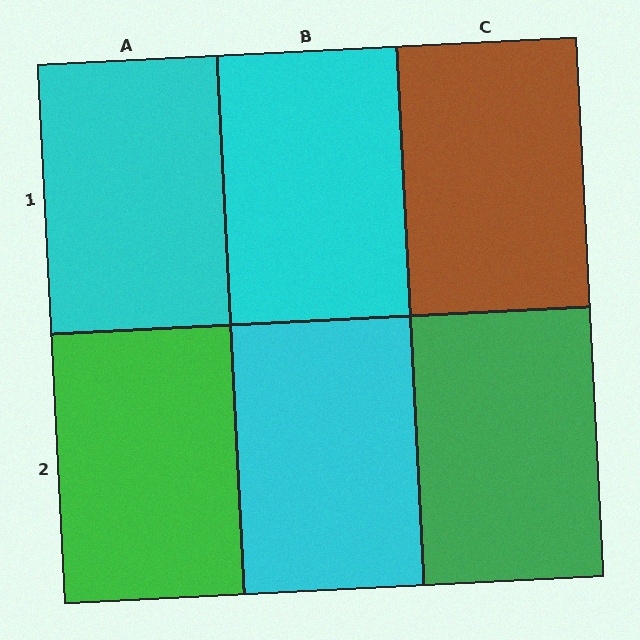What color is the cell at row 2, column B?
Cyan.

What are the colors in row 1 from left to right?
Cyan, cyan, brown.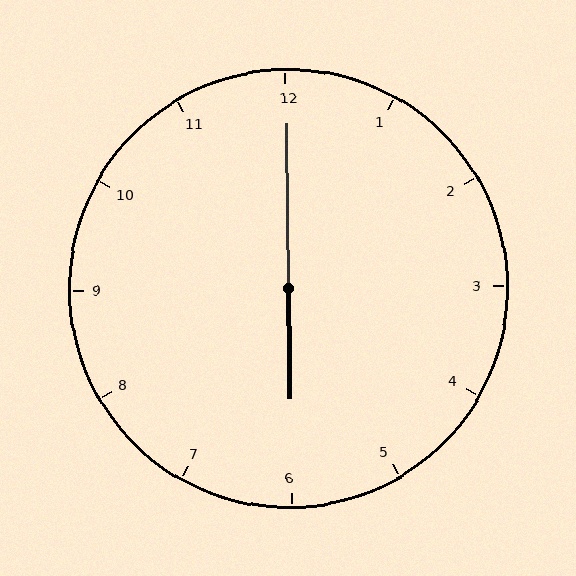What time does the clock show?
6:00.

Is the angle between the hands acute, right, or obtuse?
It is obtuse.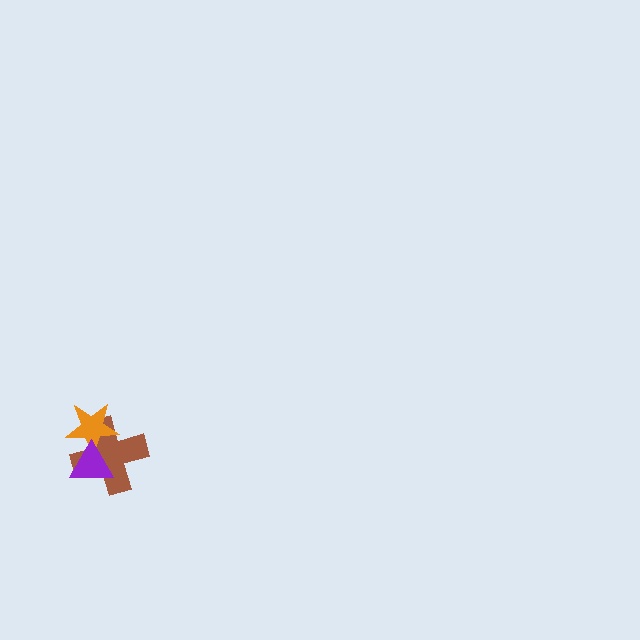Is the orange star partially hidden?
Yes, it is partially covered by another shape.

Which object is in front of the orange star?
The purple triangle is in front of the orange star.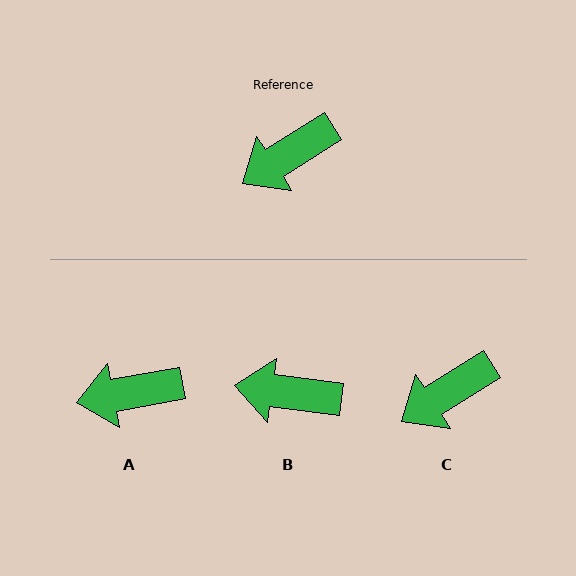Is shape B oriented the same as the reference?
No, it is off by about 40 degrees.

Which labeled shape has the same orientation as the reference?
C.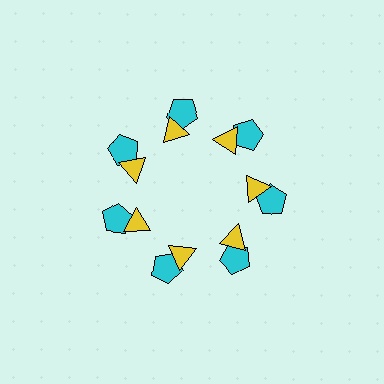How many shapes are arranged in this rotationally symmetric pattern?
There are 14 shapes, arranged in 7 groups of 2.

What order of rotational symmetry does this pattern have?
This pattern has 7-fold rotational symmetry.